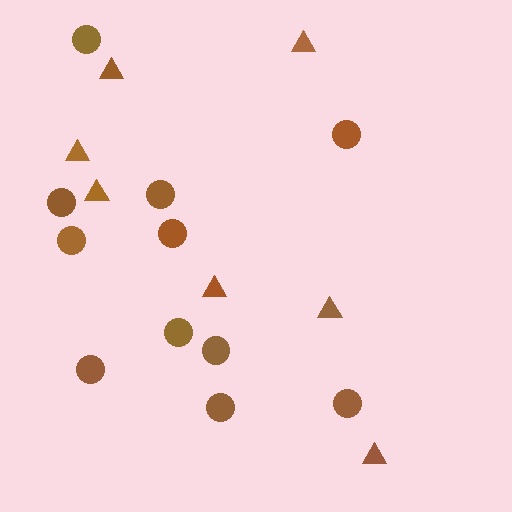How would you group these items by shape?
There are 2 groups: one group of circles (11) and one group of triangles (7).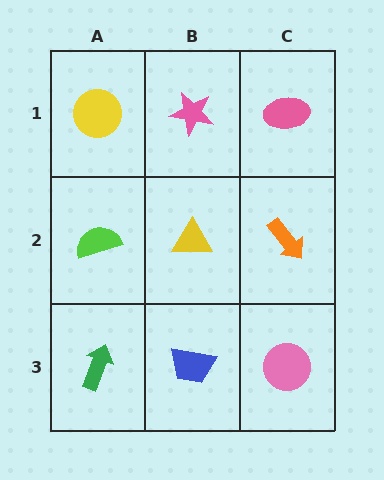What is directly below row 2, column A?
A green arrow.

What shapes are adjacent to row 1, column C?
An orange arrow (row 2, column C), a pink star (row 1, column B).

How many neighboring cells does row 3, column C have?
2.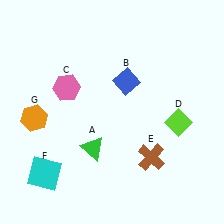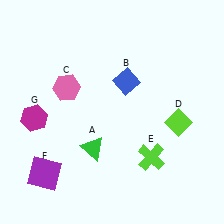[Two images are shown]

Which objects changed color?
E changed from brown to lime. F changed from cyan to purple. G changed from orange to magenta.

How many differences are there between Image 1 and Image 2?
There are 3 differences between the two images.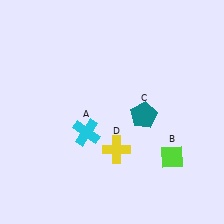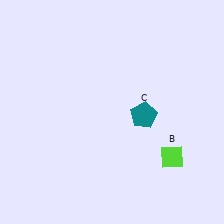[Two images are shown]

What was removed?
The yellow cross (D), the cyan cross (A) were removed in Image 2.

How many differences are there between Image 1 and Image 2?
There are 2 differences between the two images.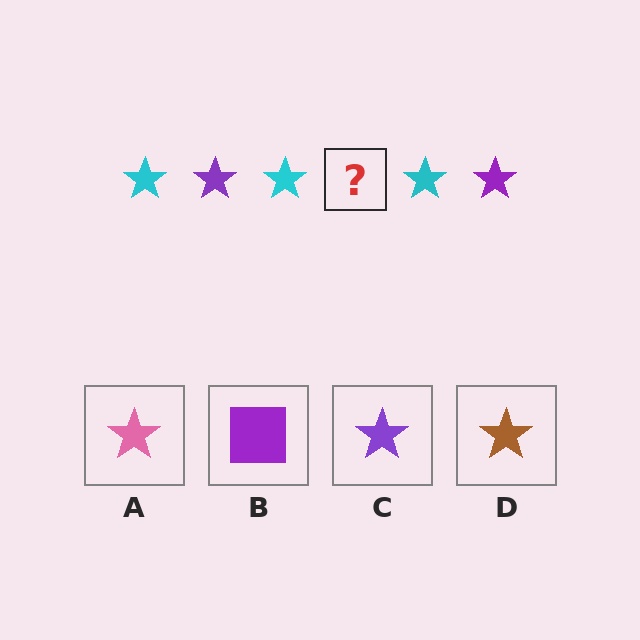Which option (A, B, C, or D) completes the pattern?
C.